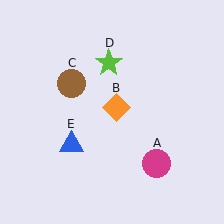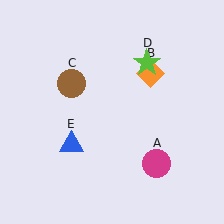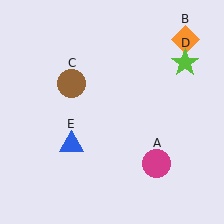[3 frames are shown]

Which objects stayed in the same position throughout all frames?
Magenta circle (object A) and brown circle (object C) and blue triangle (object E) remained stationary.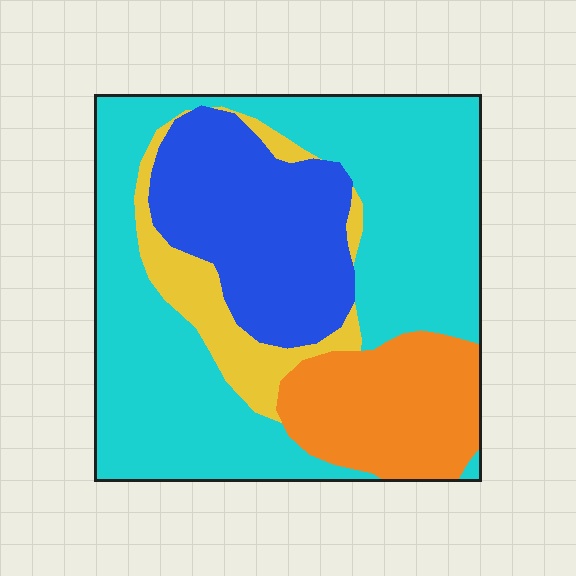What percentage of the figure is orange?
Orange covers around 15% of the figure.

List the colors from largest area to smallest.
From largest to smallest: cyan, blue, orange, yellow.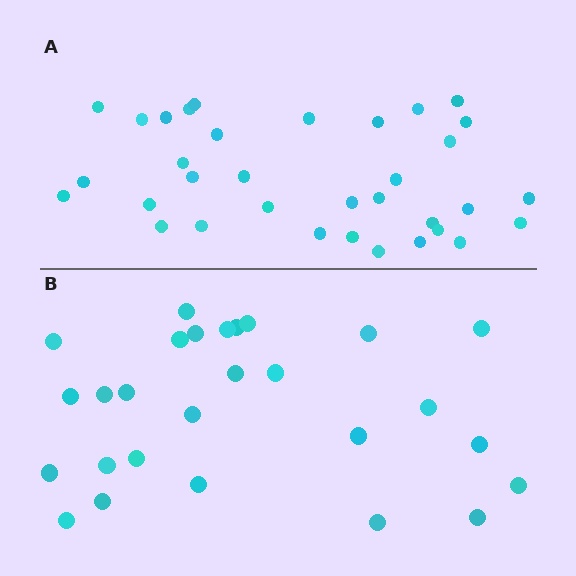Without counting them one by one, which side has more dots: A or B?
Region A (the top region) has more dots.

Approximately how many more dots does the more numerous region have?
Region A has roughly 8 or so more dots than region B.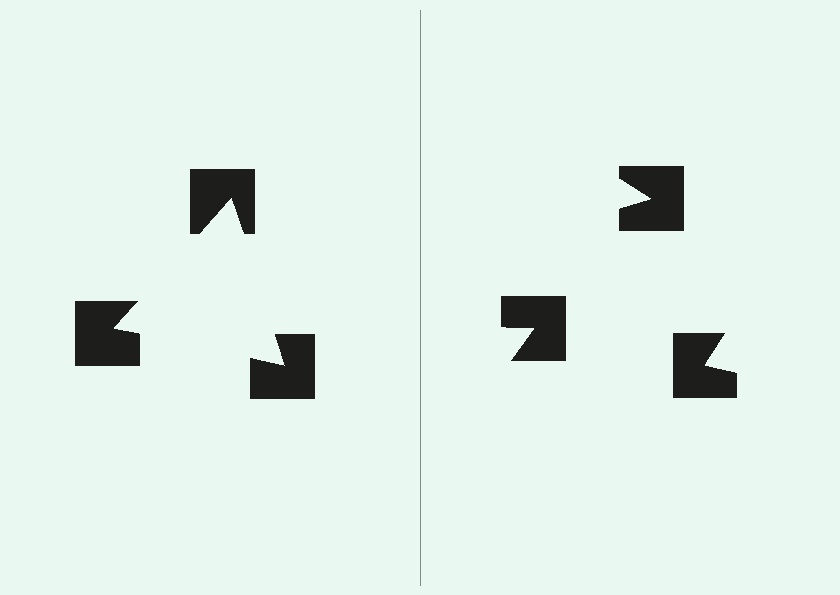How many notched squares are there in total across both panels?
6 — 3 on each side.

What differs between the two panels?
The notched squares are positioned identically on both sides; only the wedge orientations differ. On the left they align to a triangle; on the right they are misaligned.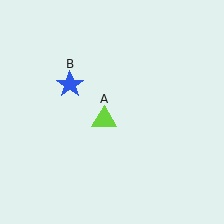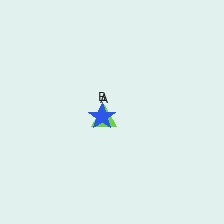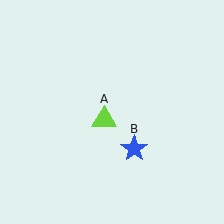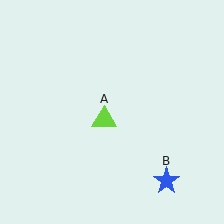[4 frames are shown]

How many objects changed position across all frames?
1 object changed position: blue star (object B).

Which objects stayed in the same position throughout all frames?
Lime triangle (object A) remained stationary.